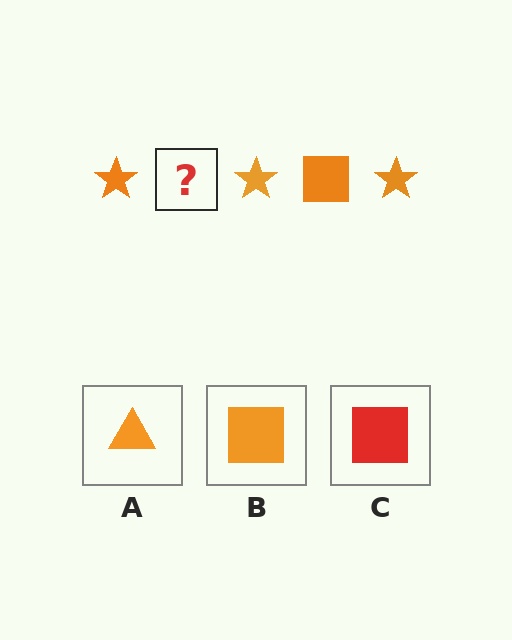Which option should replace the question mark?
Option B.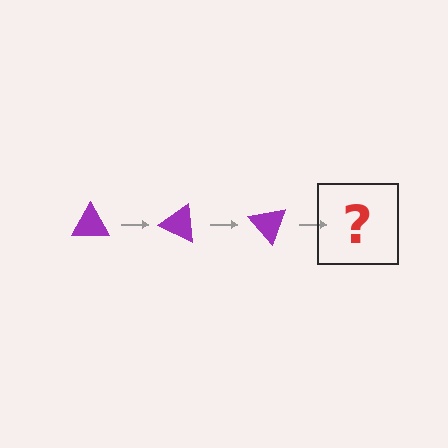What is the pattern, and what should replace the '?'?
The pattern is that the triangle rotates 25 degrees each step. The '?' should be a purple triangle rotated 75 degrees.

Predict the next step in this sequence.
The next step is a purple triangle rotated 75 degrees.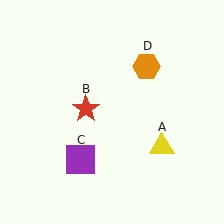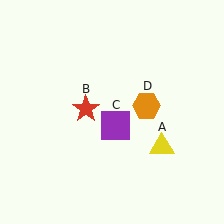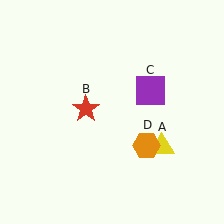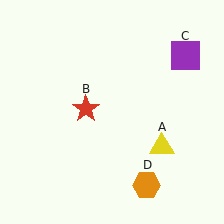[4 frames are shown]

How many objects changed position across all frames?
2 objects changed position: purple square (object C), orange hexagon (object D).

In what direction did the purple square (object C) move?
The purple square (object C) moved up and to the right.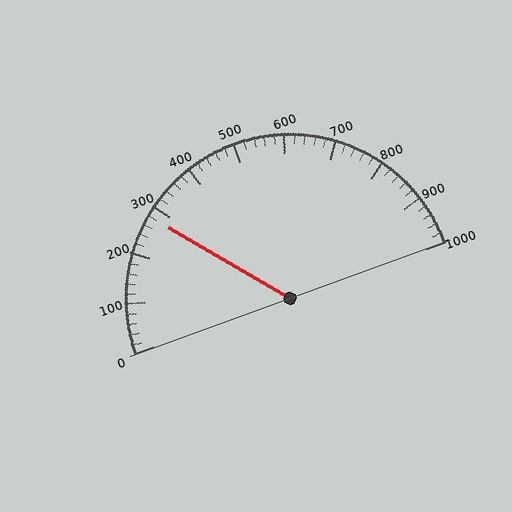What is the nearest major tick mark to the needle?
The nearest major tick mark is 300.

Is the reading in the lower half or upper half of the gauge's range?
The reading is in the lower half of the range (0 to 1000).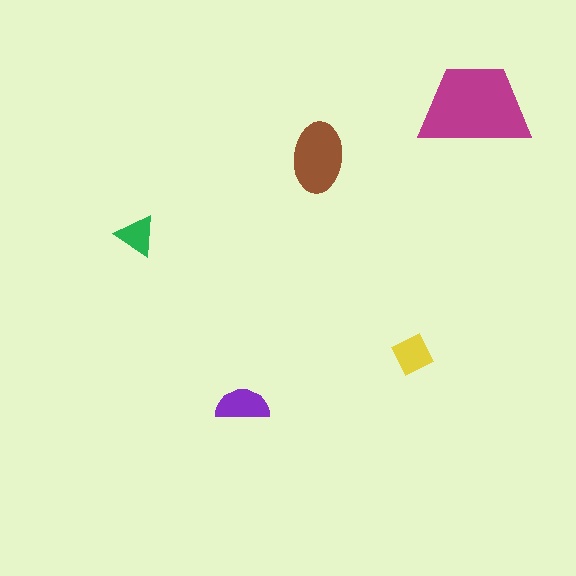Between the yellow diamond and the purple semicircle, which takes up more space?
The purple semicircle.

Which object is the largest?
The magenta trapezoid.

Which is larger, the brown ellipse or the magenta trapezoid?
The magenta trapezoid.